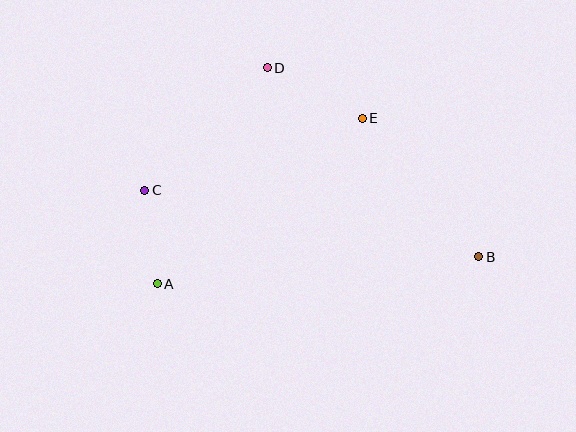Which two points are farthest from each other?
Points B and C are farthest from each other.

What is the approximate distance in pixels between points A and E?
The distance between A and E is approximately 263 pixels.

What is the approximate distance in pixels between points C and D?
The distance between C and D is approximately 173 pixels.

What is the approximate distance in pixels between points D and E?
The distance between D and E is approximately 107 pixels.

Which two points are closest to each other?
Points A and C are closest to each other.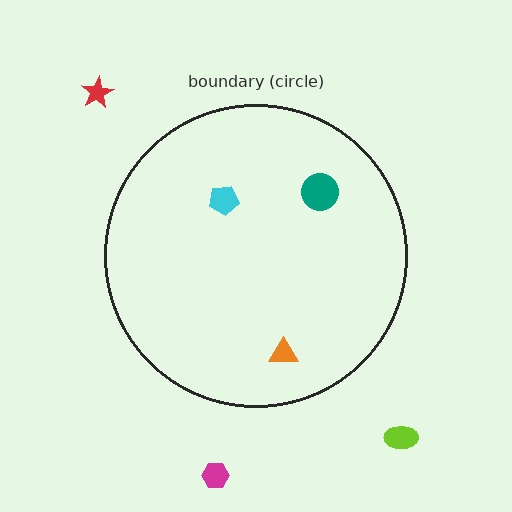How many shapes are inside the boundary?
3 inside, 3 outside.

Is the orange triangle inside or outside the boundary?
Inside.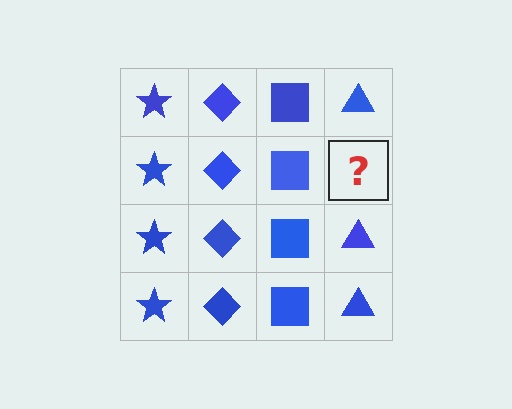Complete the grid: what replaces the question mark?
The question mark should be replaced with a blue triangle.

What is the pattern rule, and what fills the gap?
The rule is that each column has a consistent shape. The gap should be filled with a blue triangle.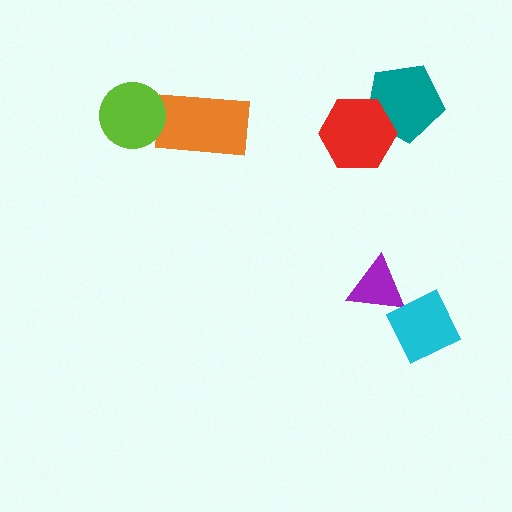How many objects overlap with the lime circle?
1 object overlaps with the lime circle.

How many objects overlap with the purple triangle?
1 object overlaps with the purple triangle.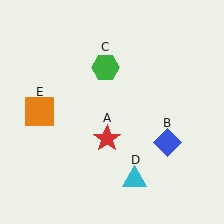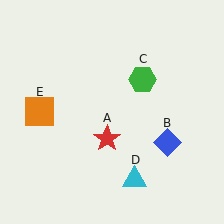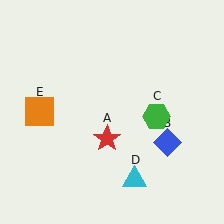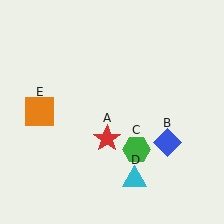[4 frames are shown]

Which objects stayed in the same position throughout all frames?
Red star (object A) and blue diamond (object B) and cyan triangle (object D) and orange square (object E) remained stationary.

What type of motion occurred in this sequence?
The green hexagon (object C) rotated clockwise around the center of the scene.